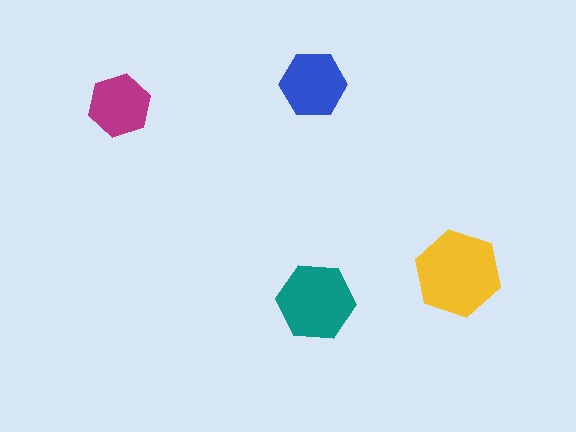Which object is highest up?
The blue hexagon is topmost.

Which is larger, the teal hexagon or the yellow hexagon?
The yellow one.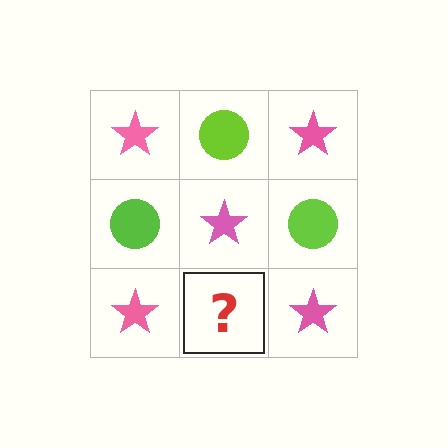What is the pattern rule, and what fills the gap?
The rule is that it alternates pink star and lime circle in a checkerboard pattern. The gap should be filled with a lime circle.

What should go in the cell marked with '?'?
The missing cell should contain a lime circle.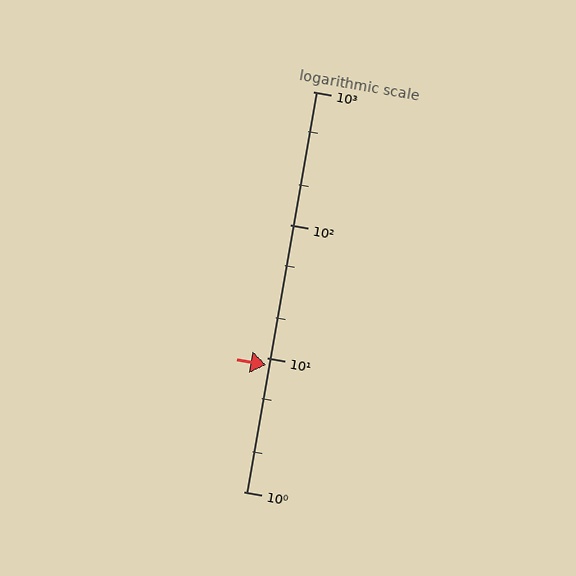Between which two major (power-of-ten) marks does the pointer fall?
The pointer is between 1 and 10.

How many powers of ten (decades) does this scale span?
The scale spans 3 decades, from 1 to 1000.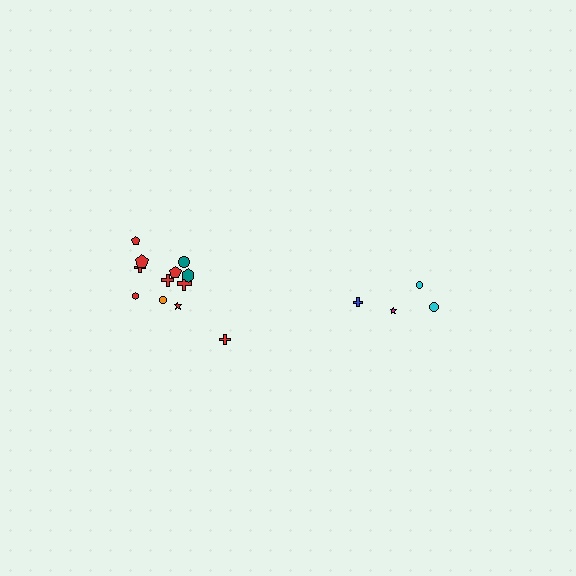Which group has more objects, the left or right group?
The left group.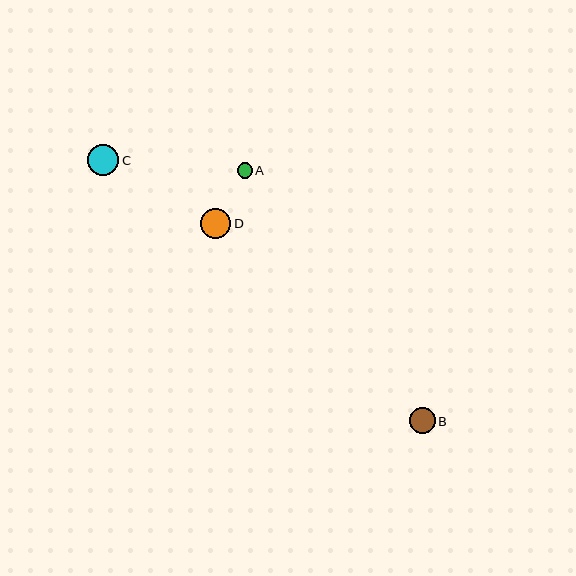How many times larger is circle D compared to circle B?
Circle D is approximately 1.1 times the size of circle B.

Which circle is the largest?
Circle C is the largest with a size of approximately 31 pixels.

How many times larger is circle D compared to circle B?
Circle D is approximately 1.1 times the size of circle B.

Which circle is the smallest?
Circle A is the smallest with a size of approximately 15 pixels.